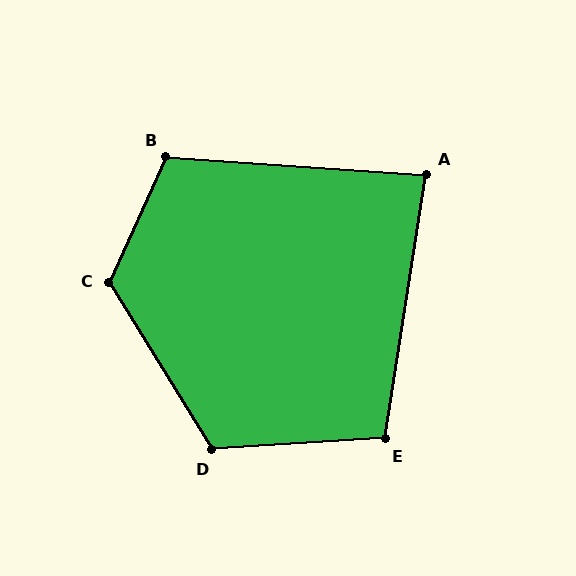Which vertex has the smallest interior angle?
A, at approximately 85 degrees.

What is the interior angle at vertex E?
Approximately 103 degrees (obtuse).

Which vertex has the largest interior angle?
C, at approximately 124 degrees.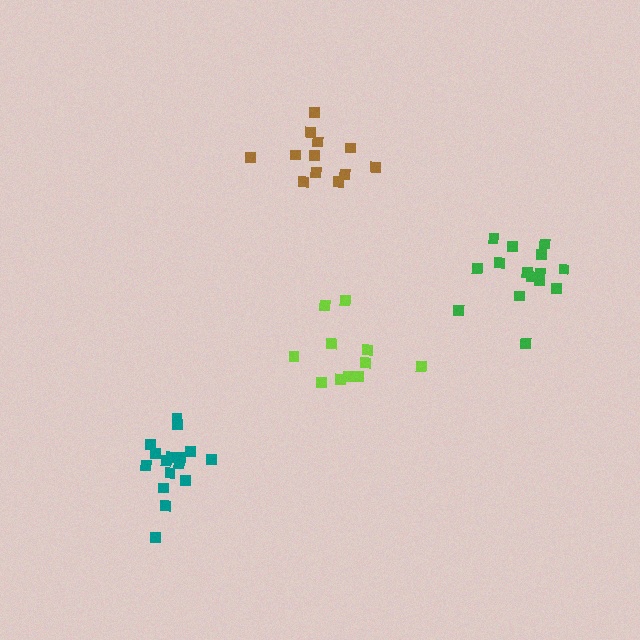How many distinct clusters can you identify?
There are 4 distinct clusters.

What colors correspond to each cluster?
The clusters are colored: lime, brown, green, teal.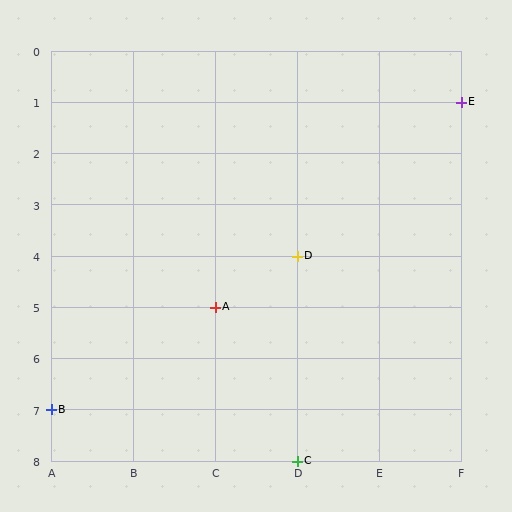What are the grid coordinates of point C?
Point C is at grid coordinates (D, 8).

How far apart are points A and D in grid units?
Points A and D are 1 column and 1 row apart (about 1.4 grid units diagonally).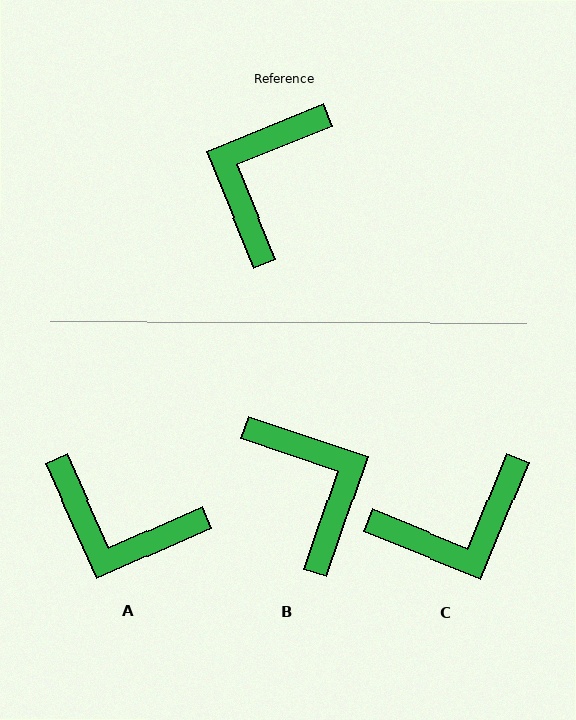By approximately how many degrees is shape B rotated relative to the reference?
Approximately 131 degrees clockwise.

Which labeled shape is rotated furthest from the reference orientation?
C, about 136 degrees away.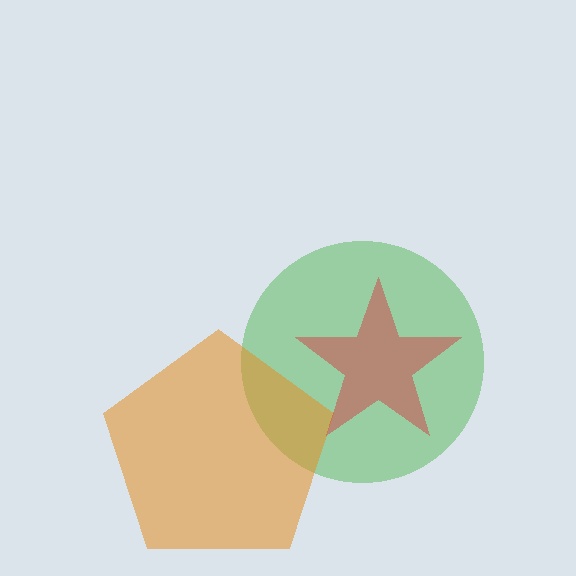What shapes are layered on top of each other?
The layered shapes are: a green circle, an orange pentagon, a red star.